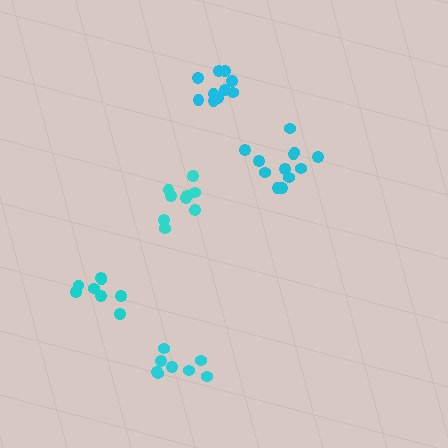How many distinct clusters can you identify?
There are 5 distinct clusters.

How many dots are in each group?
Group 1: 9 dots, Group 2: 11 dots, Group 3: 8 dots, Group 4: 12 dots, Group 5: 8 dots (48 total).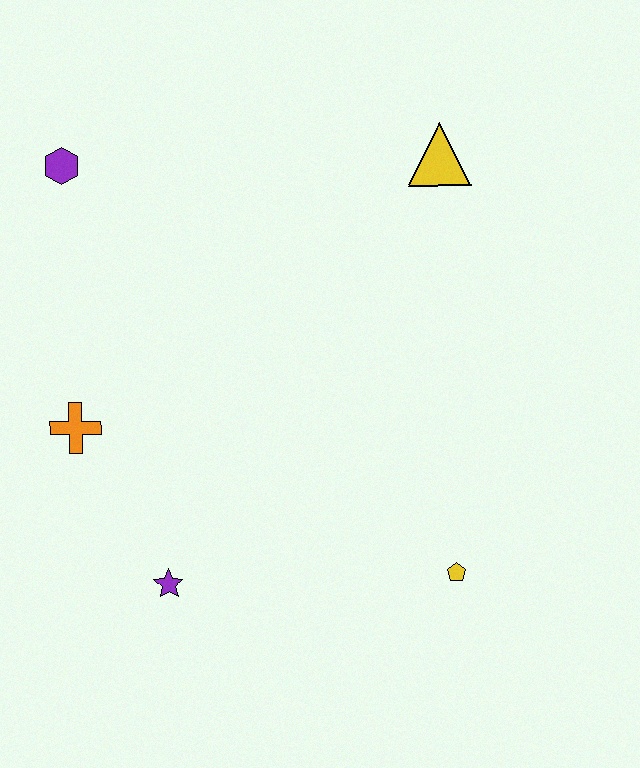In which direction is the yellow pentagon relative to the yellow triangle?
The yellow pentagon is below the yellow triangle.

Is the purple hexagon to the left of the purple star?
Yes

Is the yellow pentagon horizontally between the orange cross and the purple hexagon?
No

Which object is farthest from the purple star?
The yellow triangle is farthest from the purple star.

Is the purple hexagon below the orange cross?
No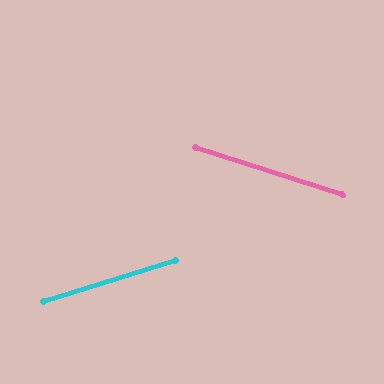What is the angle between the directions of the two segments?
Approximately 35 degrees.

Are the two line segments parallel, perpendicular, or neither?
Neither parallel nor perpendicular — they differ by about 35°.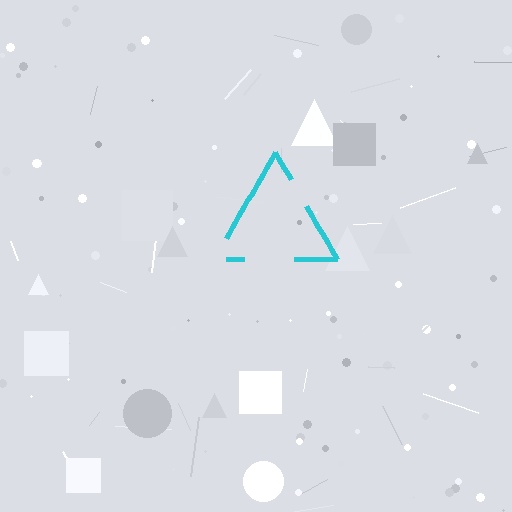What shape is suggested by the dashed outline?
The dashed outline suggests a triangle.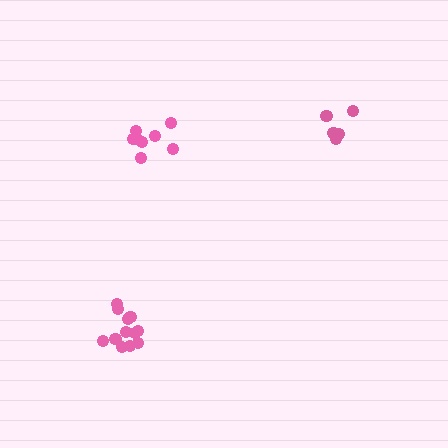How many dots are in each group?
Group 1: 6 dots, Group 2: 8 dots, Group 3: 12 dots (26 total).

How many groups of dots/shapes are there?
There are 3 groups.